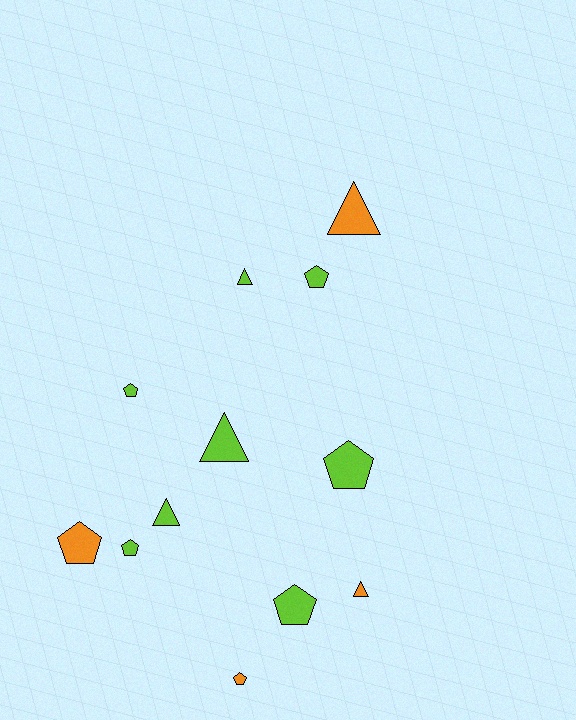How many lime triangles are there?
There are 3 lime triangles.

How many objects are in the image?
There are 12 objects.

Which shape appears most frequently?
Pentagon, with 7 objects.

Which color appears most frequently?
Lime, with 8 objects.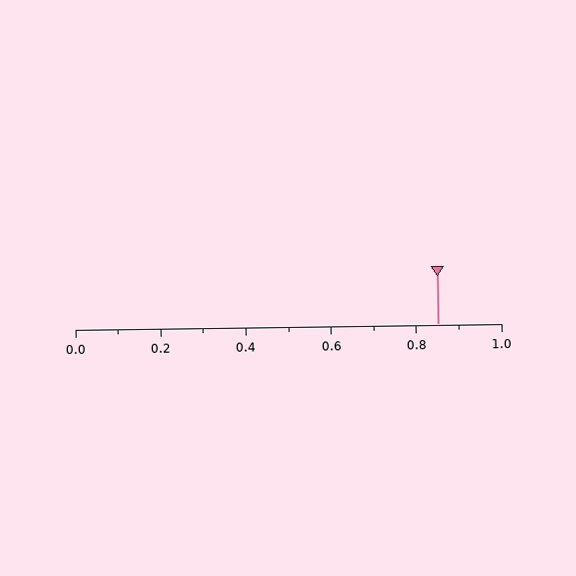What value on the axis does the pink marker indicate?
The marker indicates approximately 0.85.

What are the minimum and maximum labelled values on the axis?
The axis runs from 0.0 to 1.0.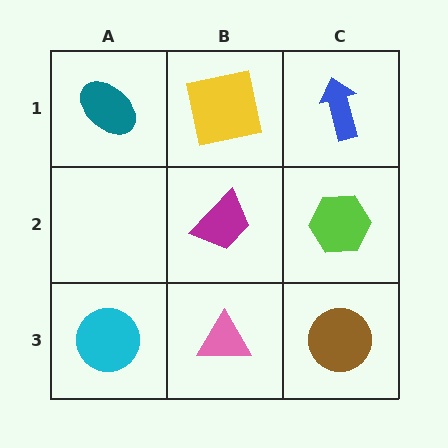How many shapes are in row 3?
3 shapes.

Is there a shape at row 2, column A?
No, that cell is empty.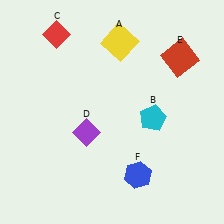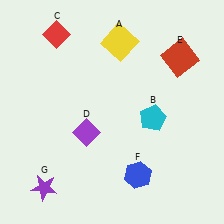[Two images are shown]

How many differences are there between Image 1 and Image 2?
There is 1 difference between the two images.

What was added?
A purple star (G) was added in Image 2.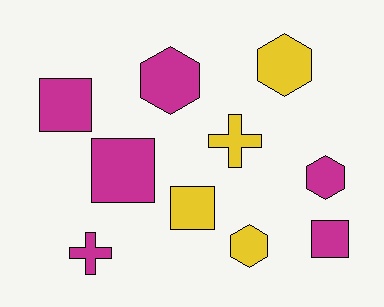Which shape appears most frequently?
Hexagon, with 4 objects.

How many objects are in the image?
There are 10 objects.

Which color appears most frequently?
Magenta, with 6 objects.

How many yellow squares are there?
There is 1 yellow square.